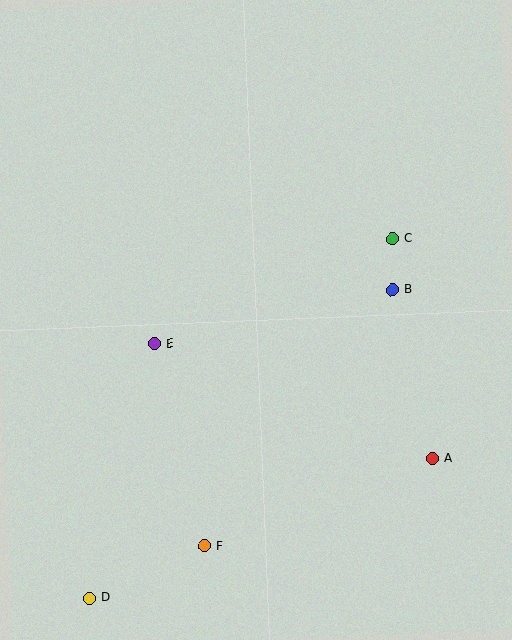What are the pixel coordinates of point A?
Point A is at (432, 459).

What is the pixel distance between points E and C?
The distance between E and C is 260 pixels.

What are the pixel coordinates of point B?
Point B is at (392, 290).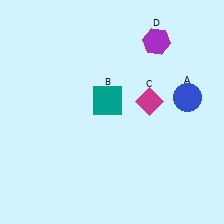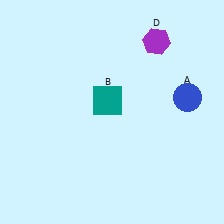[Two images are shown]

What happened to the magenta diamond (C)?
The magenta diamond (C) was removed in Image 2. It was in the top-right area of Image 1.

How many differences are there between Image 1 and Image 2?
There is 1 difference between the two images.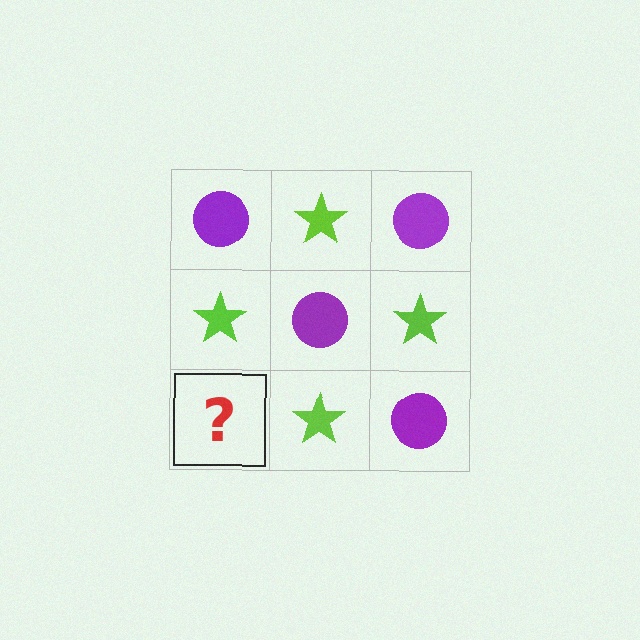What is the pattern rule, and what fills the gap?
The rule is that it alternates purple circle and lime star in a checkerboard pattern. The gap should be filled with a purple circle.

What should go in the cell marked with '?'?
The missing cell should contain a purple circle.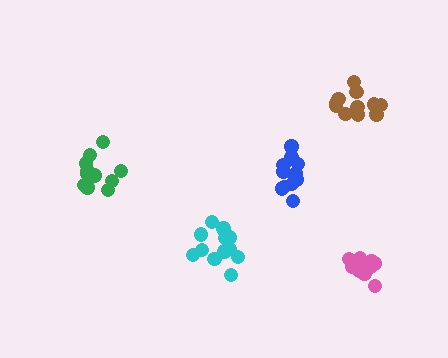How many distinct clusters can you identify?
There are 5 distinct clusters.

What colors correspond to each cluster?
The clusters are colored: brown, green, pink, cyan, blue.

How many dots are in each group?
Group 1: 13 dots, Group 2: 11 dots, Group 3: 11 dots, Group 4: 13 dots, Group 5: 12 dots (60 total).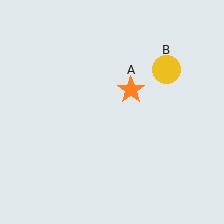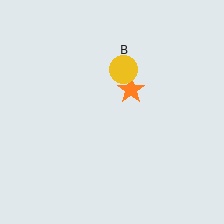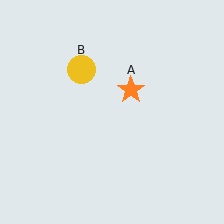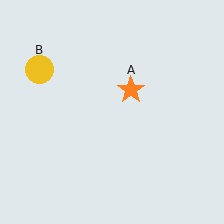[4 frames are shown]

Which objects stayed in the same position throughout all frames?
Orange star (object A) remained stationary.